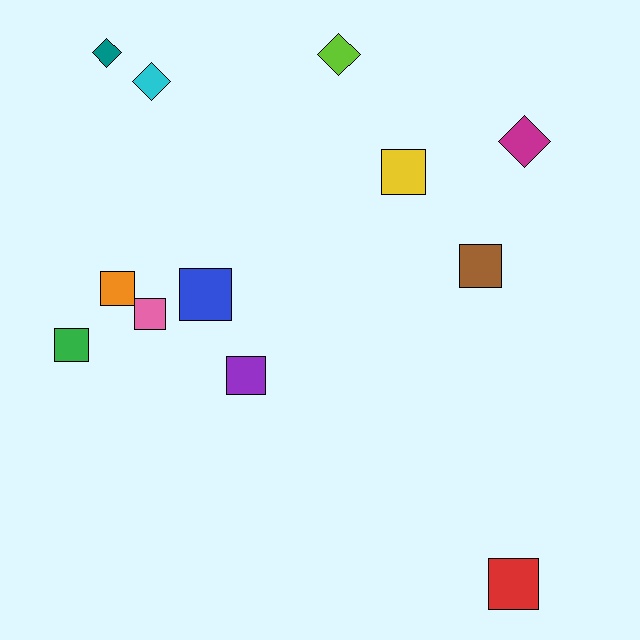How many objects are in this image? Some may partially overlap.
There are 12 objects.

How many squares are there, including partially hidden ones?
There are 8 squares.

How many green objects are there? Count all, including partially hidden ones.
There is 1 green object.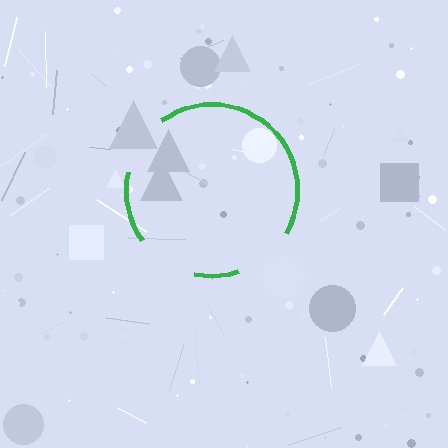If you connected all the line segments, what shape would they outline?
They would outline a circle.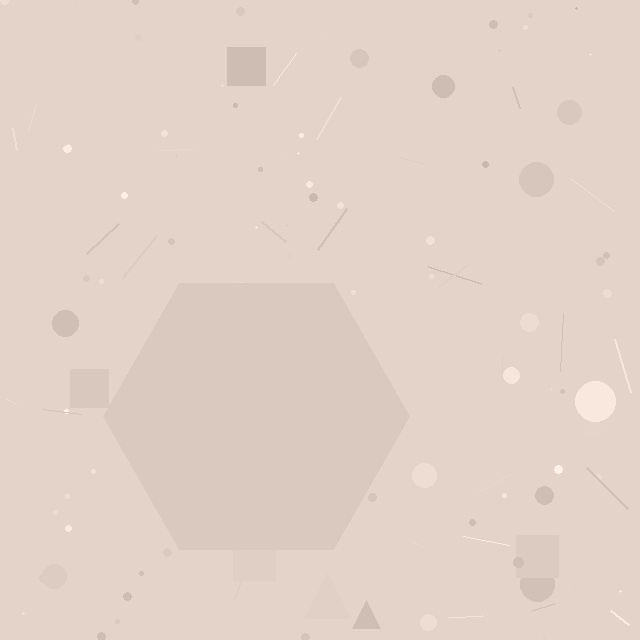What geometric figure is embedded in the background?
A hexagon is embedded in the background.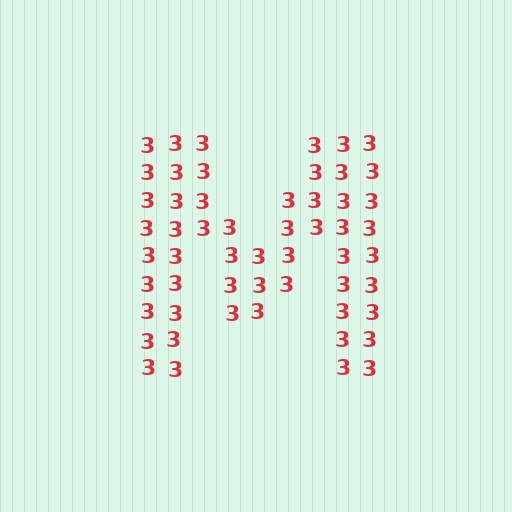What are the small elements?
The small elements are digit 3's.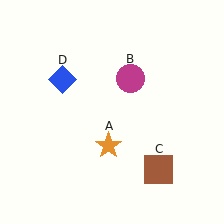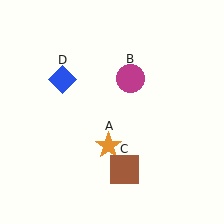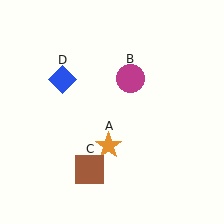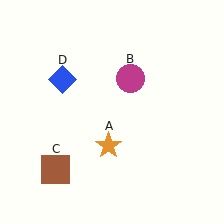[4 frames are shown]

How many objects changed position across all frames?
1 object changed position: brown square (object C).